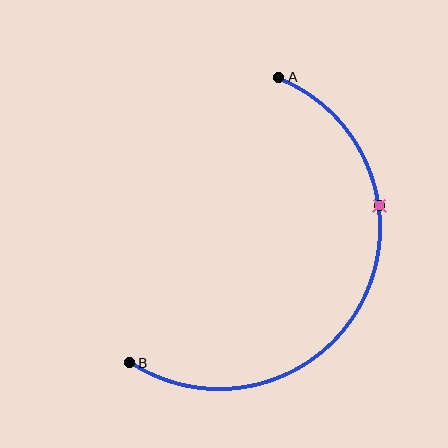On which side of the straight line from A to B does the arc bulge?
The arc bulges to the right of the straight line connecting A and B.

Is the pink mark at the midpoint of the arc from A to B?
No. The pink mark lies on the arc but is closer to endpoint A. The arc midpoint would be at the point on the curve equidistant along the arc from both A and B.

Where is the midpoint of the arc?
The arc midpoint is the point on the curve farthest from the straight line joining A and B. It sits to the right of that line.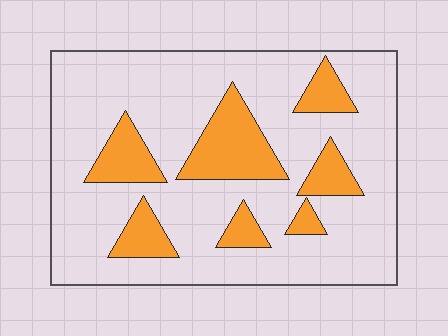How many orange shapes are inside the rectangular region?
7.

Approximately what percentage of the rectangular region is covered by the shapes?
Approximately 20%.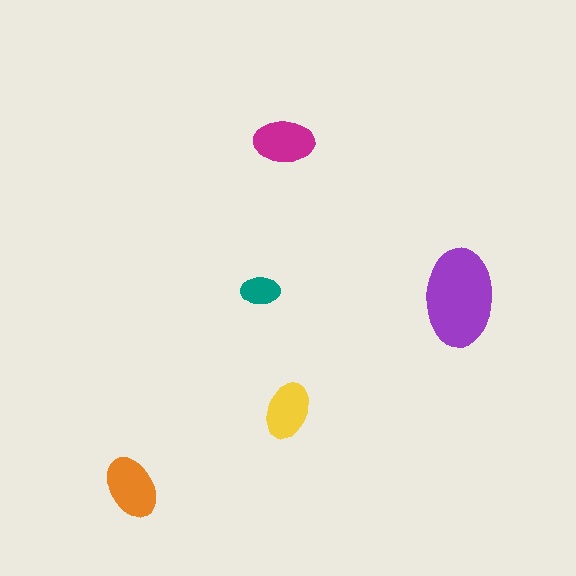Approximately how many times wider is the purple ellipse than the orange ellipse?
About 1.5 times wider.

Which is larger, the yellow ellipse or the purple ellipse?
The purple one.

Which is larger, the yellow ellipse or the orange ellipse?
The orange one.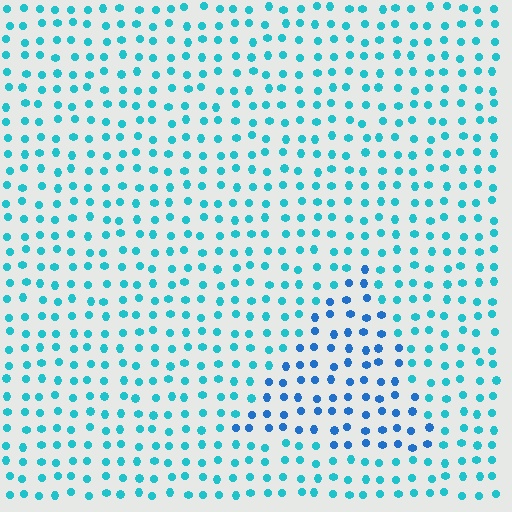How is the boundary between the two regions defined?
The boundary is defined purely by a slight shift in hue (about 30 degrees). Spacing, size, and orientation are identical on both sides.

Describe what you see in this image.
The image is filled with small cyan elements in a uniform arrangement. A triangle-shaped region is visible where the elements are tinted to a slightly different hue, forming a subtle color boundary.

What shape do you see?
I see a triangle.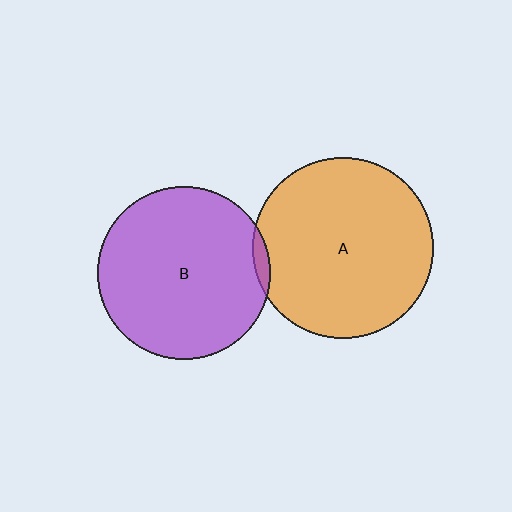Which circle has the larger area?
Circle A (orange).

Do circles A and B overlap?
Yes.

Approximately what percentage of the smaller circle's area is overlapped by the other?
Approximately 5%.